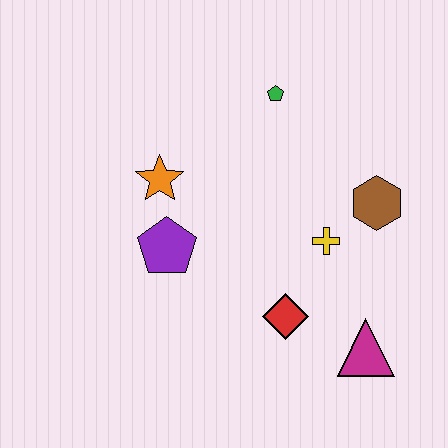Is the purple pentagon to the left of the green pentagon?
Yes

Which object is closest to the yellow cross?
The brown hexagon is closest to the yellow cross.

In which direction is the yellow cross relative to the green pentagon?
The yellow cross is below the green pentagon.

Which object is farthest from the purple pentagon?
The magenta triangle is farthest from the purple pentagon.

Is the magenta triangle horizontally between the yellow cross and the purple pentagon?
No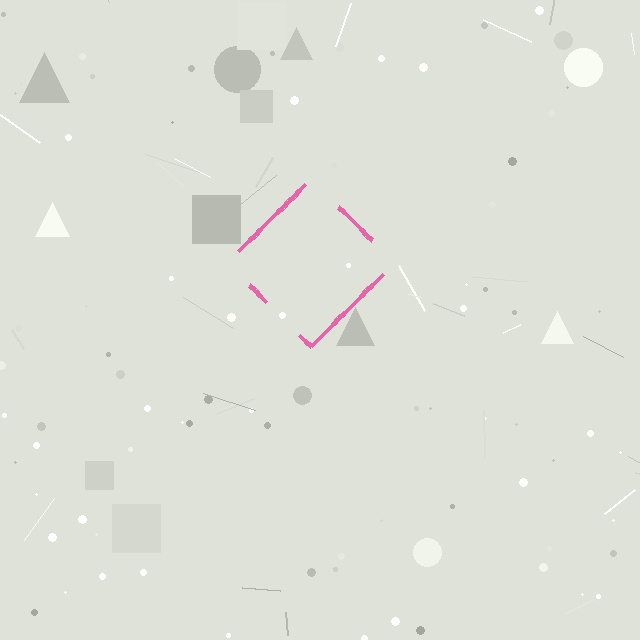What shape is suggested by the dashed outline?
The dashed outline suggests a diamond.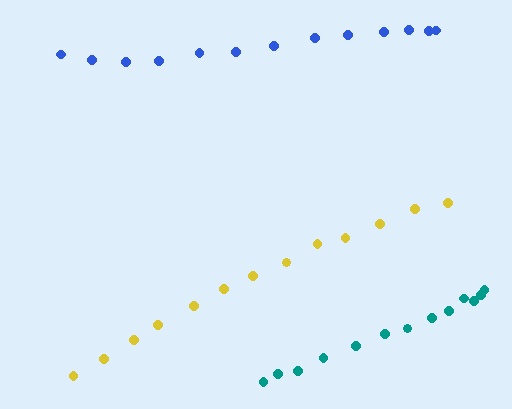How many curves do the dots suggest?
There are 3 distinct paths.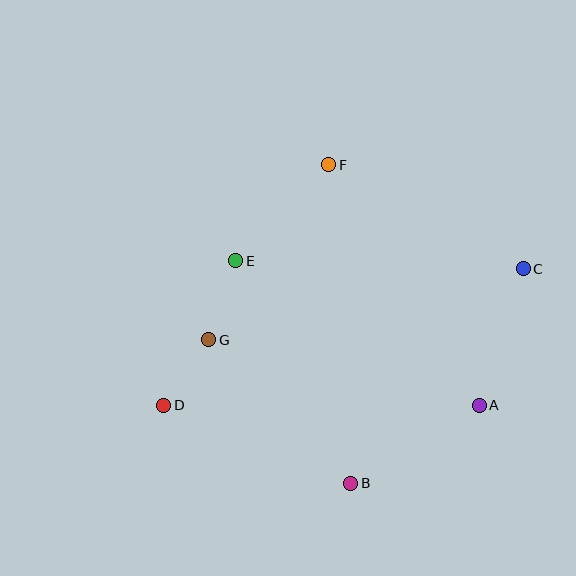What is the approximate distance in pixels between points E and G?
The distance between E and G is approximately 83 pixels.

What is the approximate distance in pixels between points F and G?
The distance between F and G is approximately 212 pixels.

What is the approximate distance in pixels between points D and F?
The distance between D and F is approximately 292 pixels.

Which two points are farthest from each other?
Points C and D are farthest from each other.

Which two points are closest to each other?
Points D and G are closest to each other.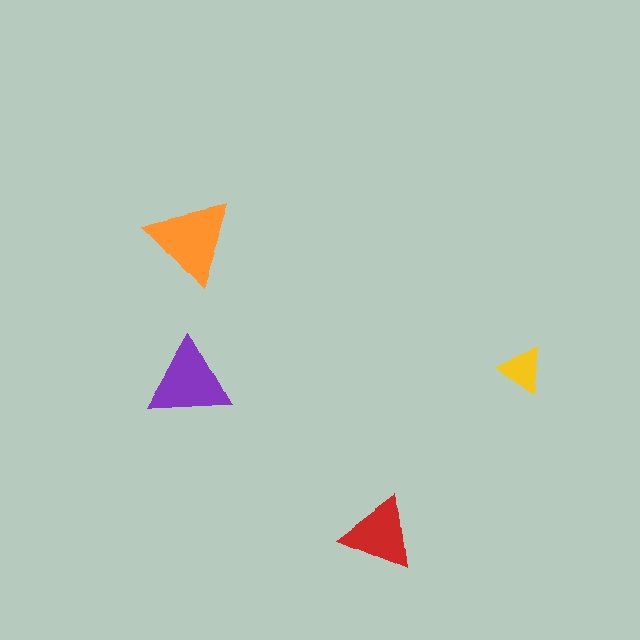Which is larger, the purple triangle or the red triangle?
The purple one.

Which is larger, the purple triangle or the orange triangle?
The orange one.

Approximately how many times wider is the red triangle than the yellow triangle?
About 1.5 times wider.